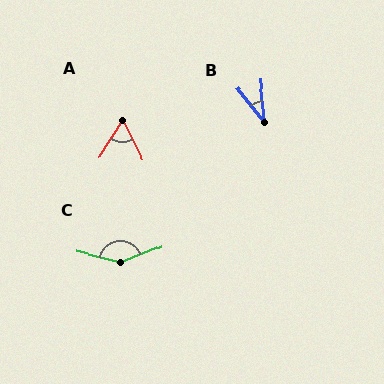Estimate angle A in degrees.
Approximately 58 degrees.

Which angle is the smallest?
B, at approximately 32 degrees.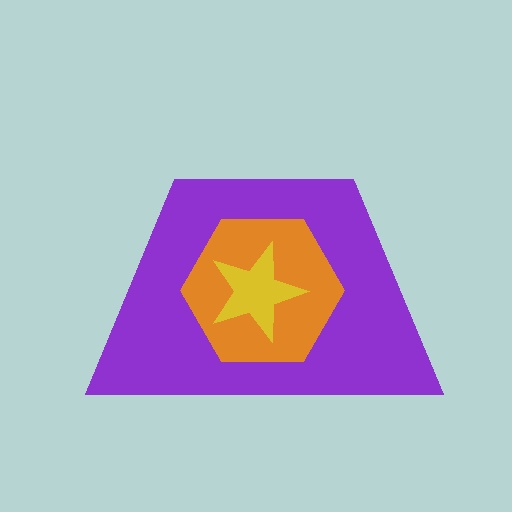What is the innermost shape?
The yellow star.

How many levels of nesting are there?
3.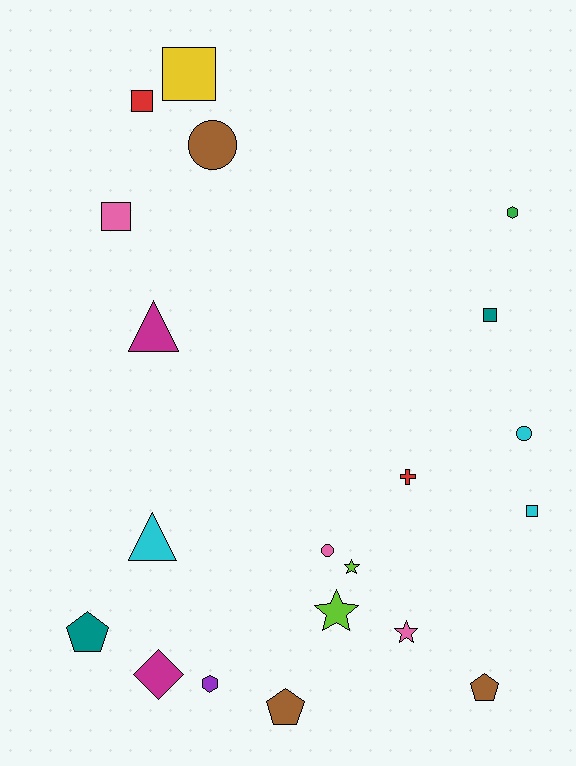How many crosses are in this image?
There is 1 cross.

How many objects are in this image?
There are 20 objects.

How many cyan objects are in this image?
There are 3 cyan objects.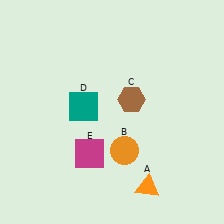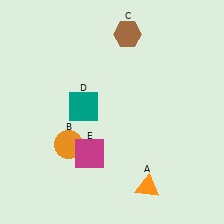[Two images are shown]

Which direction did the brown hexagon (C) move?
The brown hexagon (C) moved up.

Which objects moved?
The objects that moved are: the orange circle (B), the brown hexagon (C).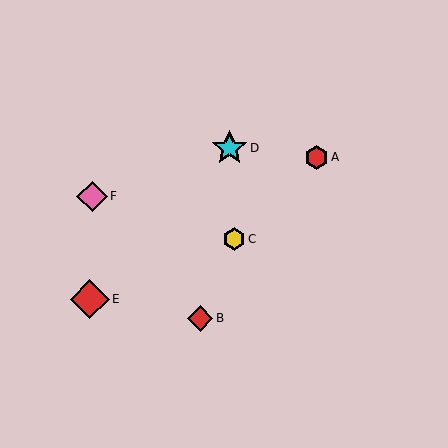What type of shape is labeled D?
Shape D is a cyan star.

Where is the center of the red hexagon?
The center of the red hexagon is at (316, 157).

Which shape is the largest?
The red diamond (labeled E) is the largest.